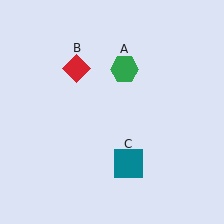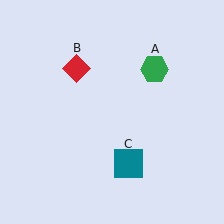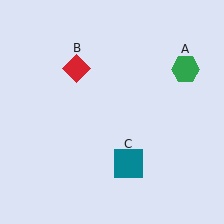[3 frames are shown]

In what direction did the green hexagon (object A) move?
The green hexagon (object A) moved right.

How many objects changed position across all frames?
1 object changed position: green hexagon (object A).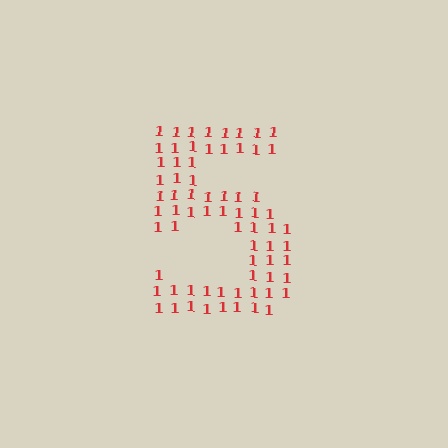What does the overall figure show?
The overall figure shows the digit 5.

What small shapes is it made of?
It is made of small digit 1's.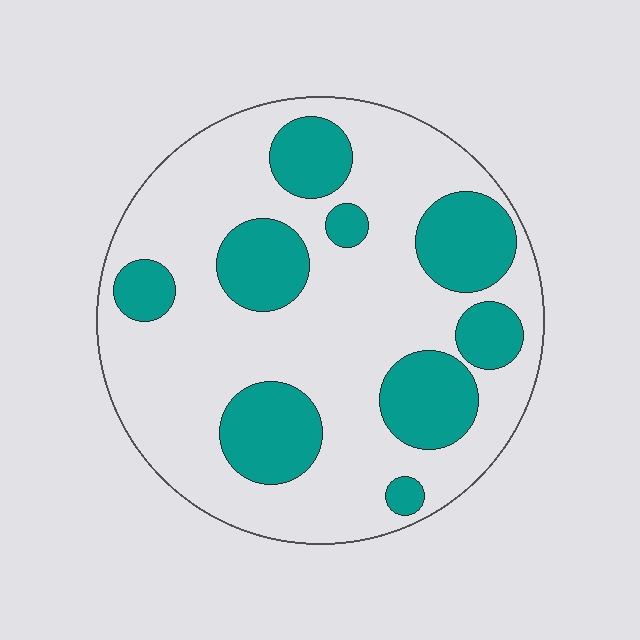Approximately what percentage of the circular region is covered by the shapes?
Approximately 30%.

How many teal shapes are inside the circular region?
9.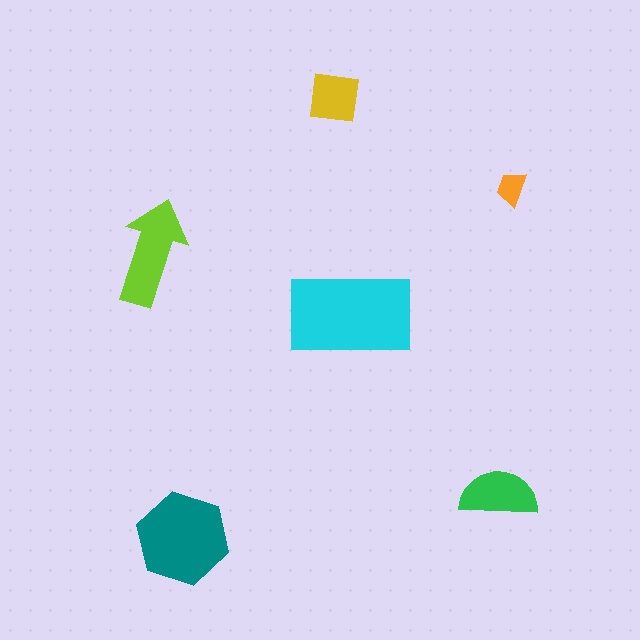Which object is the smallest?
The orange trapezoid.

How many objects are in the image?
There are 6 objects in the image.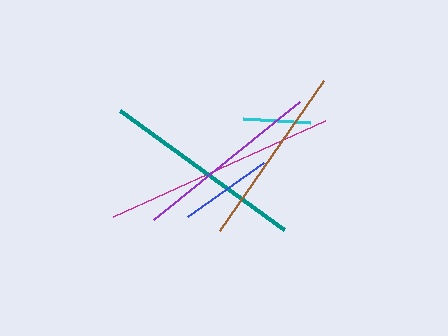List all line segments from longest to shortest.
From longest to shortest: magenta, teal, purple, brown, blue, cyan.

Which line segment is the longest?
The magenta line is the longest at approximately 233 pixels.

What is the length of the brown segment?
The brown segment is approximately 182 pixels long.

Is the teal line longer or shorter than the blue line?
The teal line is longer than the blue line.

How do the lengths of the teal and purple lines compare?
The teal and purple lines are approximately the same length.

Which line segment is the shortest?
The cyan line is the shortest at approximately 67 pixels.